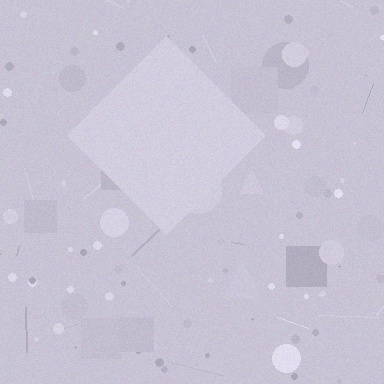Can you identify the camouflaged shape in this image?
The camouflaged shape is a diamond.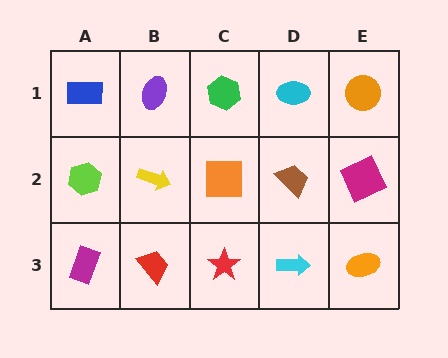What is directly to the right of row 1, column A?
A purple ellipse.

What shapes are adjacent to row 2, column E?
An orange circle (row 1, column E), an orange ellipse (row 3, column E), a brown trapezoid (row 2, column D).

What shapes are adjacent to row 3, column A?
A lime hexagon (row 2, column A), a red trapezoid (row 3, column B).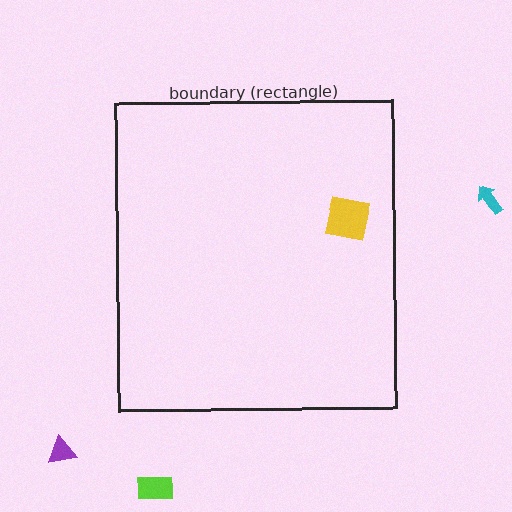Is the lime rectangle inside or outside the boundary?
Outside.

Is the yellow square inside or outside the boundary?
Inside.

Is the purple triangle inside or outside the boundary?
Outside.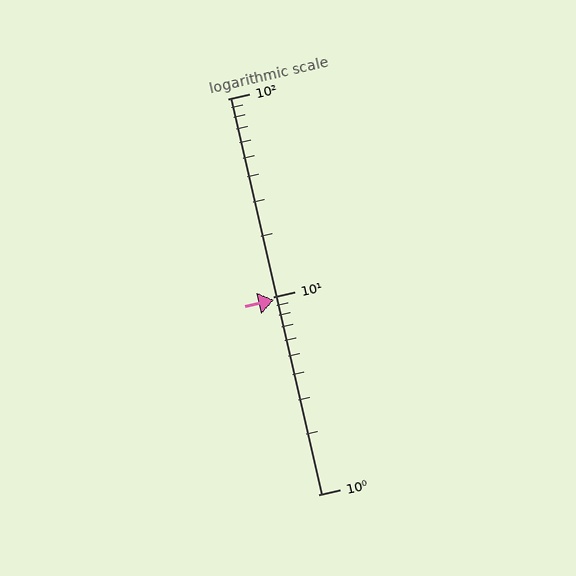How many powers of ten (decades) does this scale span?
The scale spans 2 decades, from 1 to 100.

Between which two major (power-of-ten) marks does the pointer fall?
The pointer is between 1 and 10.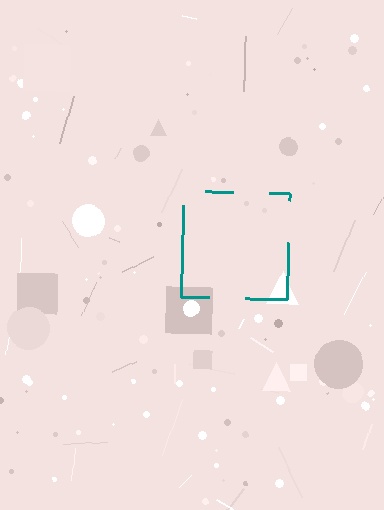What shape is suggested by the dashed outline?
The dashed outline suggests a square.